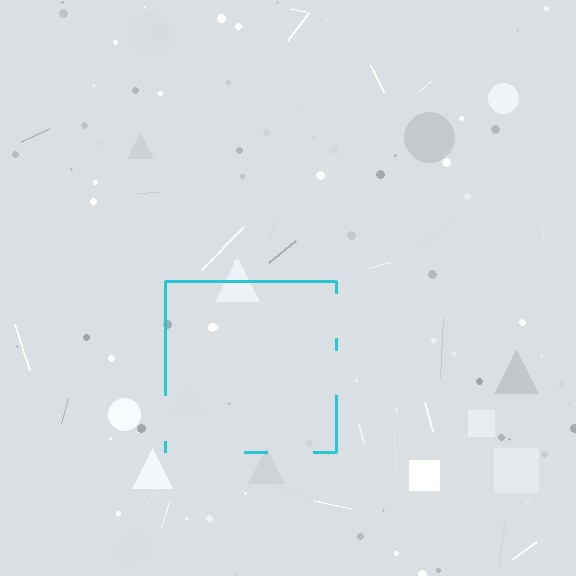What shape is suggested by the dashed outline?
The dashed outline suggests a square.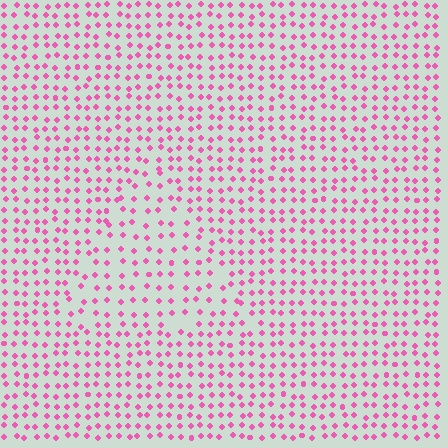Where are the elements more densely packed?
The elements are more densely packed outside the triangle boundary.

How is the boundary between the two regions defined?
The boundary is defined by a change in element density (approximately 1.5x ratio). All elements are the same color, size, and shape.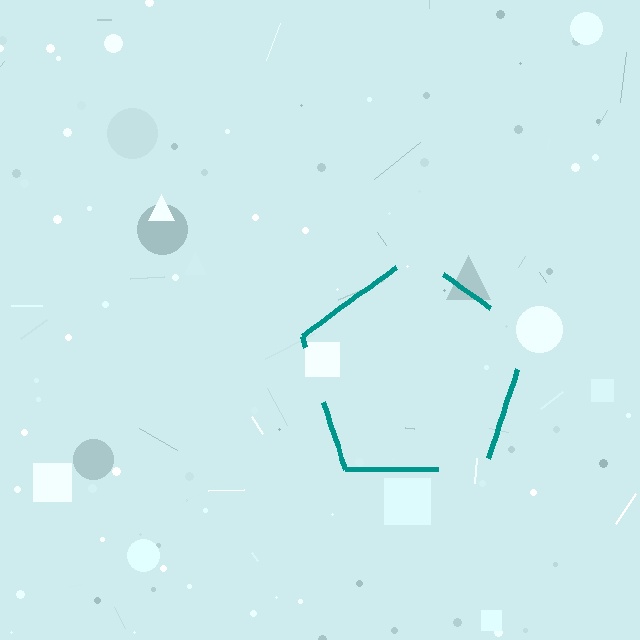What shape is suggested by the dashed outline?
The dashed outline suggests a pentagon.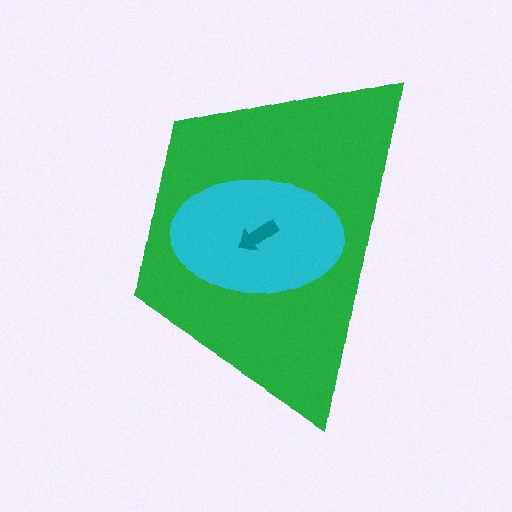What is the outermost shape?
The green trapezoid.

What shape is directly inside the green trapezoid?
The cyan ellipse.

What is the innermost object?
The teal arrow.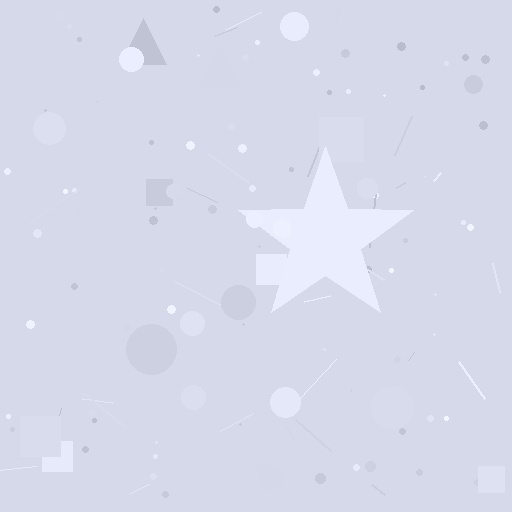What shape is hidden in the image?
A star is hidden in the image.